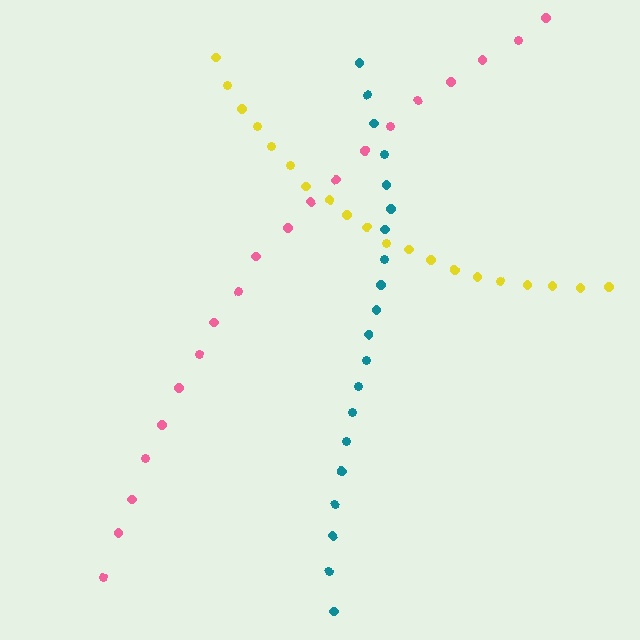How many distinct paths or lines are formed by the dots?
There are 3 distinct paths.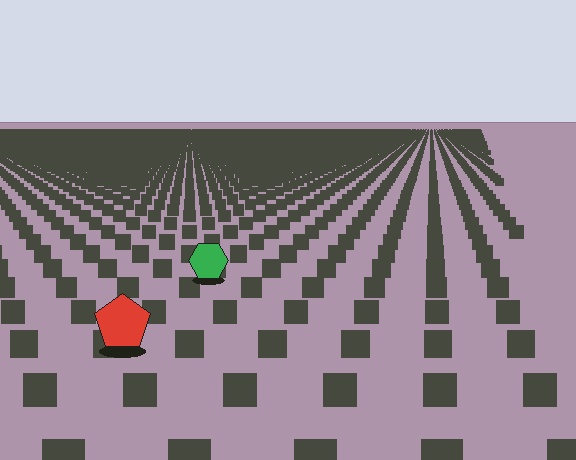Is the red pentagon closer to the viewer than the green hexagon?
Yes. The red pentagon is closer — you can tell from the texture gradient: the ground texture is coarser near it.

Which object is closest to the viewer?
The red pentagon is closest. The texture marks near it are larger and more spread out.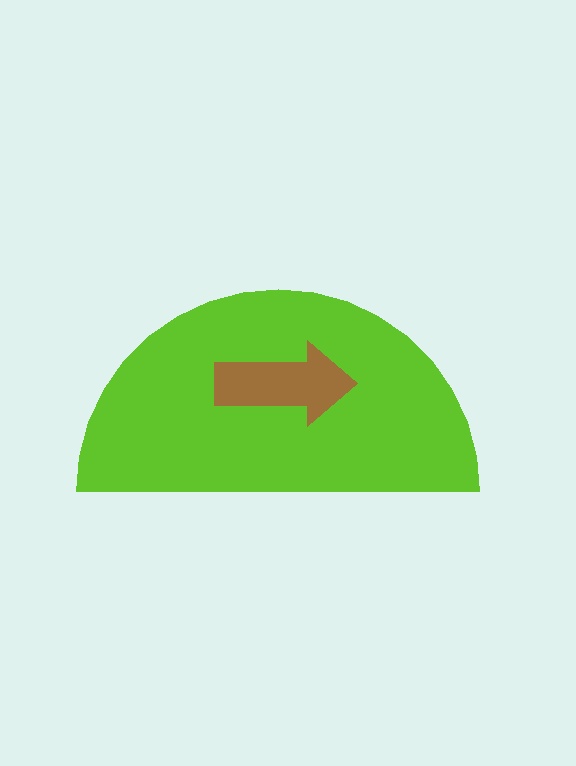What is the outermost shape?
The lime semicircle.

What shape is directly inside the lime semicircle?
The brown arrow.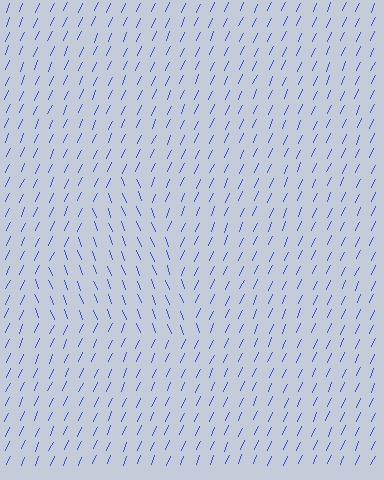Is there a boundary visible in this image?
Yes, there is a texture boundary formed by a change in line orientation.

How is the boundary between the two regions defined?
The boundary is defined purely by a change in line orientation (approximately 45 degrees difference). All lines are the same color and thickness.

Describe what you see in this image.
The image is filled with small blue line segments. A triangle region in the image has lines oriented differently from the surrounding lines, creating a visible texture boundary.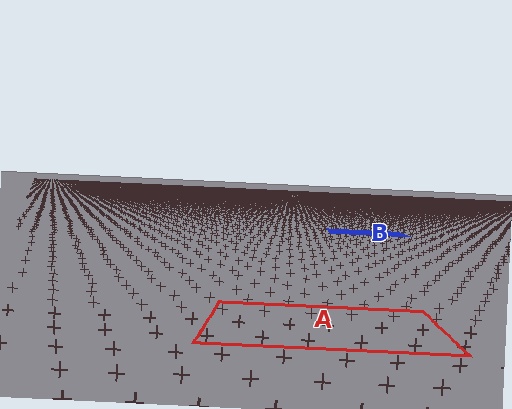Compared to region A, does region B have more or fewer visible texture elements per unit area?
Region B has more texture elements per unit area — they are packed more densely because it is farther away.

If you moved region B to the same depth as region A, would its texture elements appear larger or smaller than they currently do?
They would appear larger. At a closer depth, the same texture elements are projected at a bigger on-screen size.